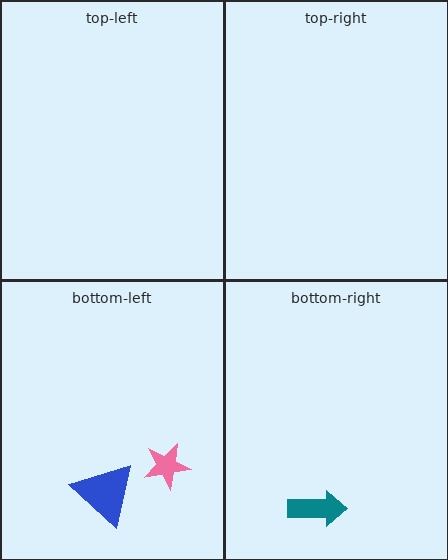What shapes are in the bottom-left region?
The pink star, the blue triangle.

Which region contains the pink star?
The bottom-left region.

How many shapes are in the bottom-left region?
2.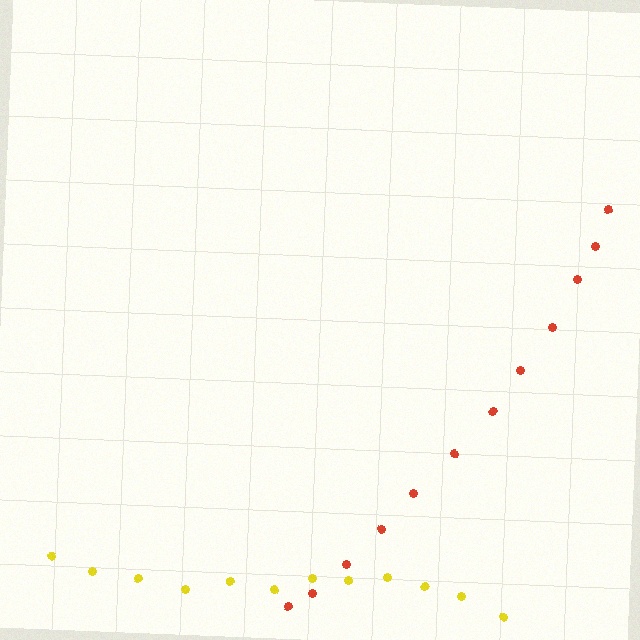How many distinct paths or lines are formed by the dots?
There are 2 distinct paths.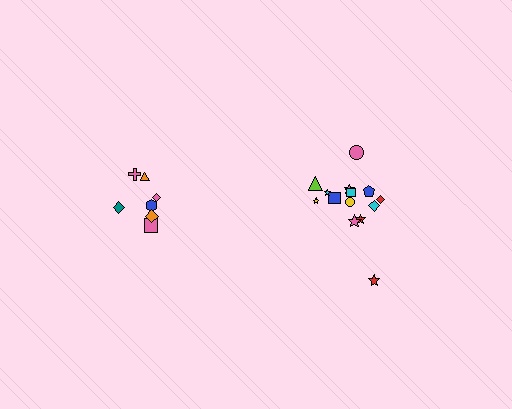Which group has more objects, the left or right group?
The right group.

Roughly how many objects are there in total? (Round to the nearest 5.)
Roughly 20 objects in total.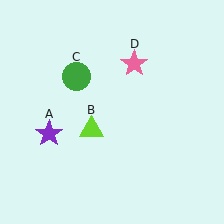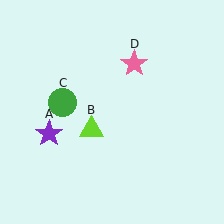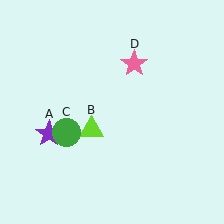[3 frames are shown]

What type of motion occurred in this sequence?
The green circle (object C) rotated counterclockwise around the center of the scene.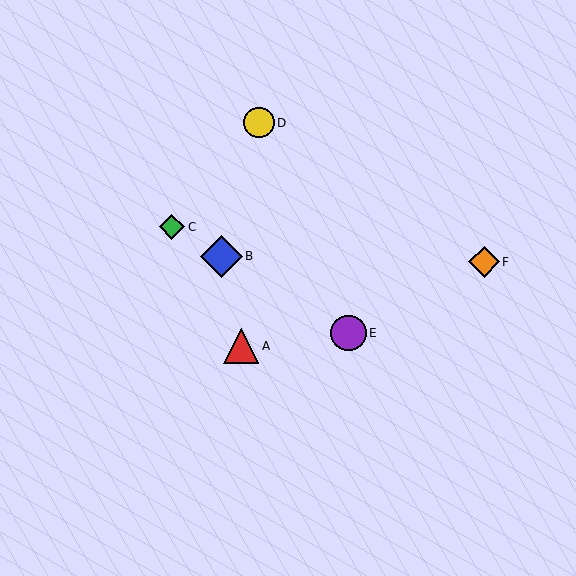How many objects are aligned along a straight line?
3 objects (B, C, E) are aligned along a straight line.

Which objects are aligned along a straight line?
Objects B, C, E are aligned along a straight line.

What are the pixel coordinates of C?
Object C is at (172, 227).